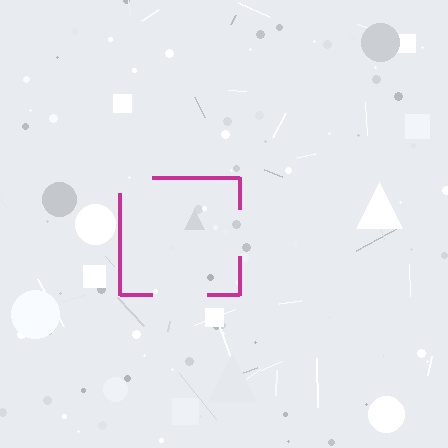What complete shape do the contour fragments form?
The contour fragments form a square.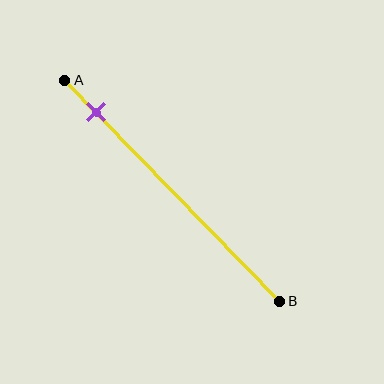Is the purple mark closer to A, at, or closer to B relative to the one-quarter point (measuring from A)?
The purple mark is closer to point A than the one-quarter point of segment AB.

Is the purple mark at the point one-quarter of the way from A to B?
No, the mark is at about 15% from A, not at the 25% one-quarter point.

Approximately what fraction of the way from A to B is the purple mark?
The purple mark is approximately 15% of the way from A to B.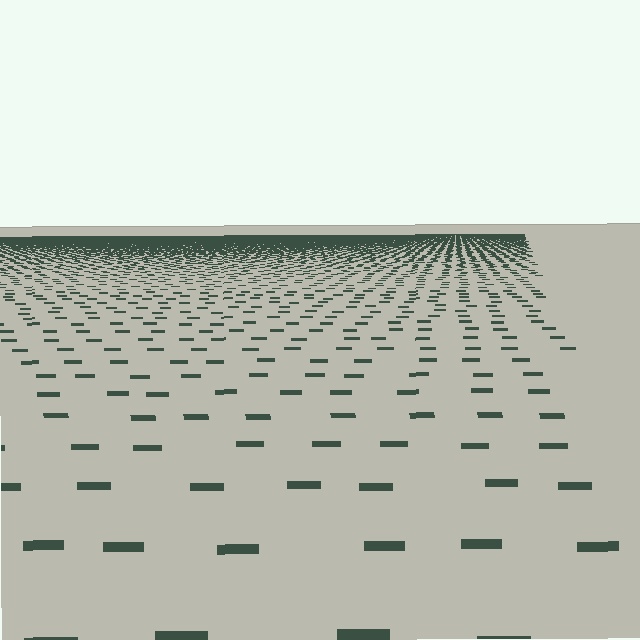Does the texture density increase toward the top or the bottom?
Density increases toward the top.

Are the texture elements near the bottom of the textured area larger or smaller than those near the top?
Larger. Near the bottom, elements are closer to the viewer and appear at a bigger on-screen size.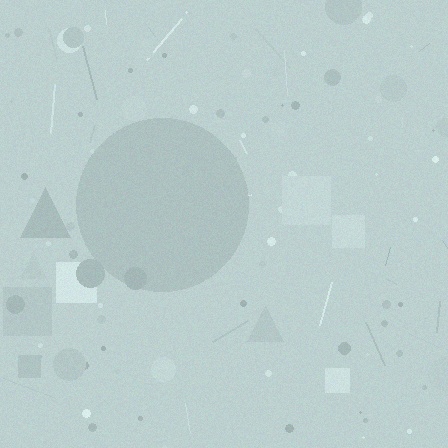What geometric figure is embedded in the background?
A circle is embedded in the background.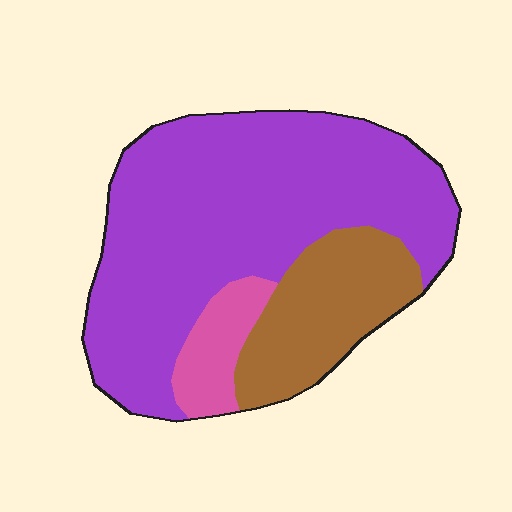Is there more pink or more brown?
Brown.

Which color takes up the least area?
Pink, at roughly 10%.